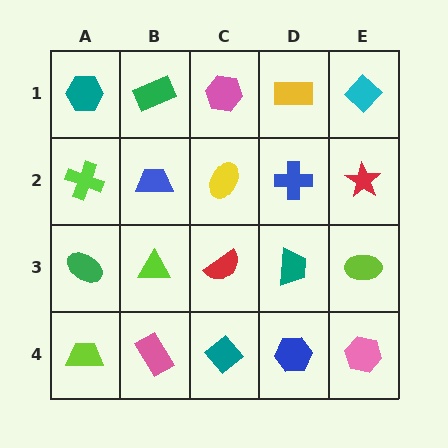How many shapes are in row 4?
5 shapes.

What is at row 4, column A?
A lime trapezoid.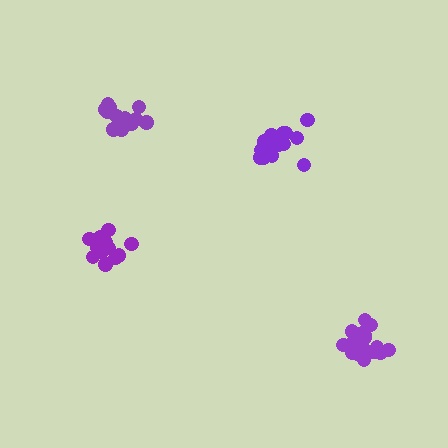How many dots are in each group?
Group 1: 20 dots, Group 2: 20 dots, Group 3: 15 dots, Group 4: 15 dots (70 total).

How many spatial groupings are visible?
There are 4 spatial groupings.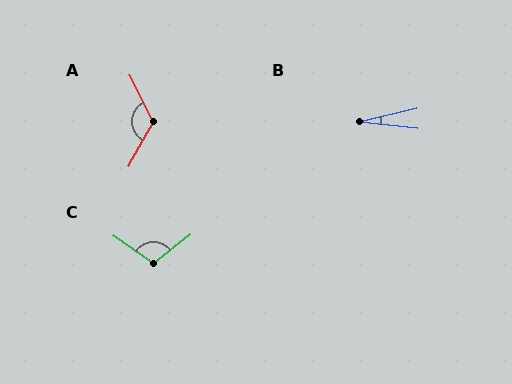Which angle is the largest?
A, at approximately 124 degrees.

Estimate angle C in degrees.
Approximately 108 degrees.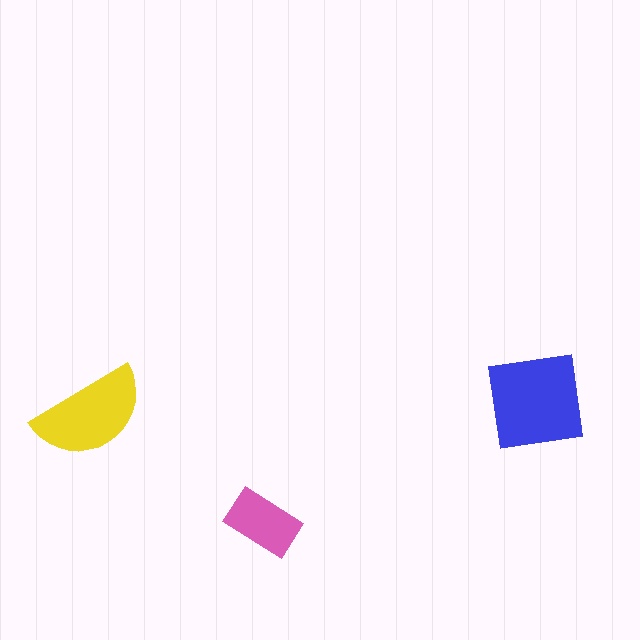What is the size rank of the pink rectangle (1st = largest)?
3rd.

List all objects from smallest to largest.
The pink rectangle, the yellow semicircle, the blue square.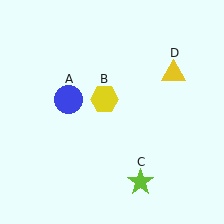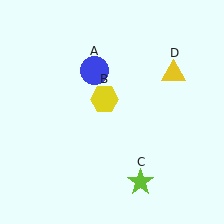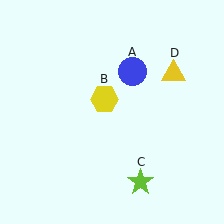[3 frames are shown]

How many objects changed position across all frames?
1 object changed position: blue circle (object A).